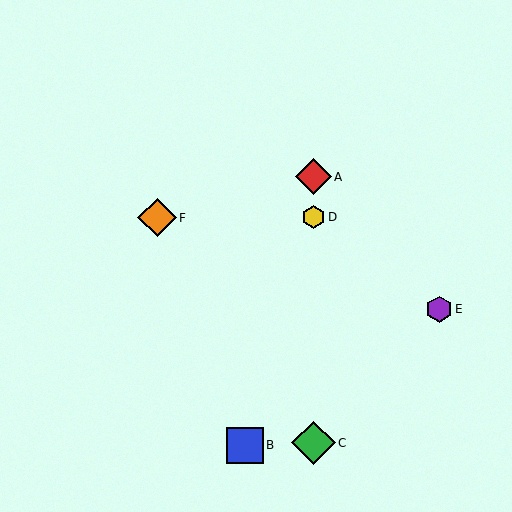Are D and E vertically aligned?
No, D is at x≈314 and E is at x≈439.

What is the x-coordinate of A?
Object A is at x≈314.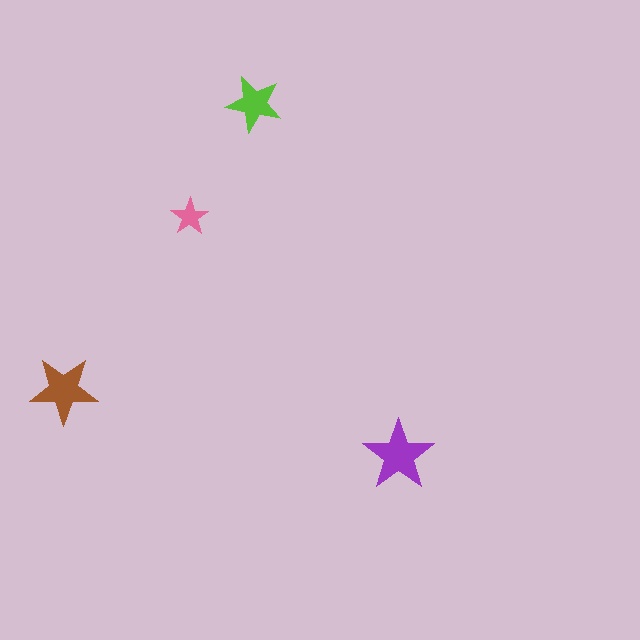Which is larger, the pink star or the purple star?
The purple one.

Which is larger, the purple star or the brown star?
The purple one.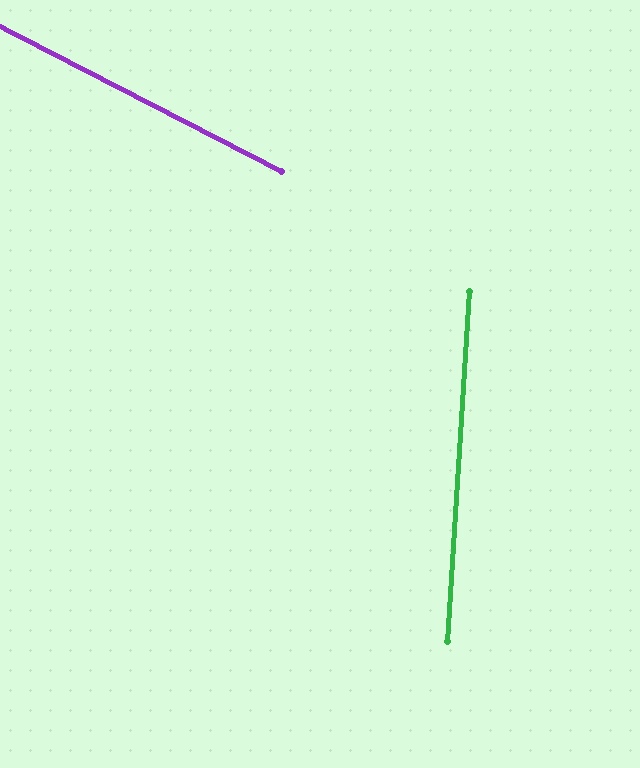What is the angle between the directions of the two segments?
Approximately 66 degrees.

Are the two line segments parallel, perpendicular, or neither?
Neither parallel nor perpendicular — they differ by about 66°.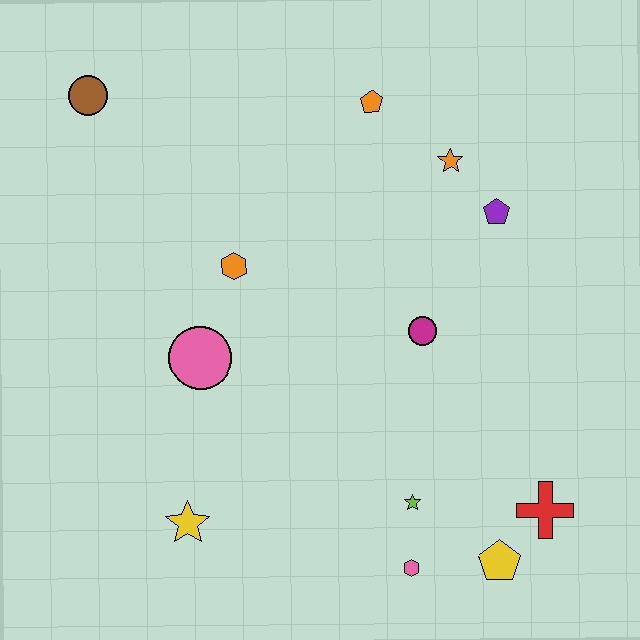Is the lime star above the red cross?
Yes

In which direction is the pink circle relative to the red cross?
The pink circle is to the left of the red cross.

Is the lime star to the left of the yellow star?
No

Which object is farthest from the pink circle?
The red cross is farthest from the pink circle.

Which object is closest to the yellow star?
The pink circle is closest to the yellow star.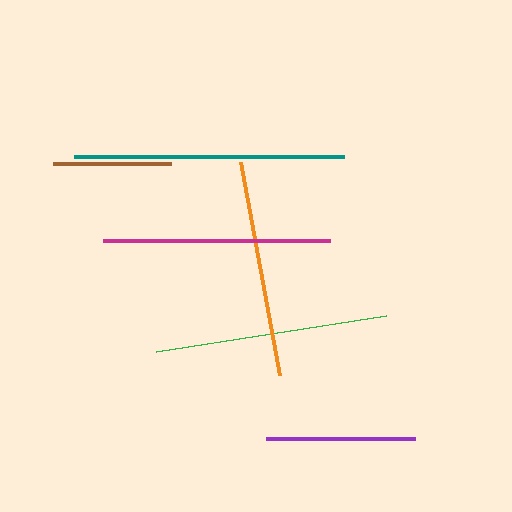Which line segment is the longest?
The teal line is the longest at approximately 270 pixels.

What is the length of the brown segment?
The brown segment is approximately 118 pixels long.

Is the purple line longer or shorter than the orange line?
The orange line is longer than the purple line.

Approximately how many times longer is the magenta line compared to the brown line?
The magenta line is approximately 1.9 times the length of the brown line.